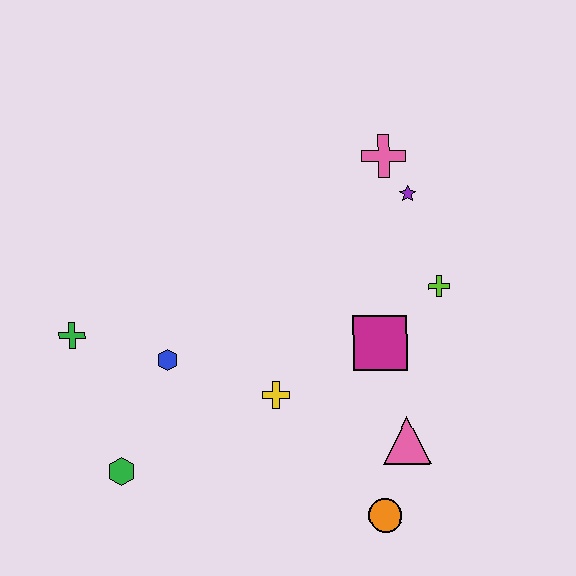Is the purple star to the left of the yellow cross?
No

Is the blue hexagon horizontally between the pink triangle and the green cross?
Yes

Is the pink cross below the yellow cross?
No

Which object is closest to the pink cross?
The purple star is closest to the pink cross.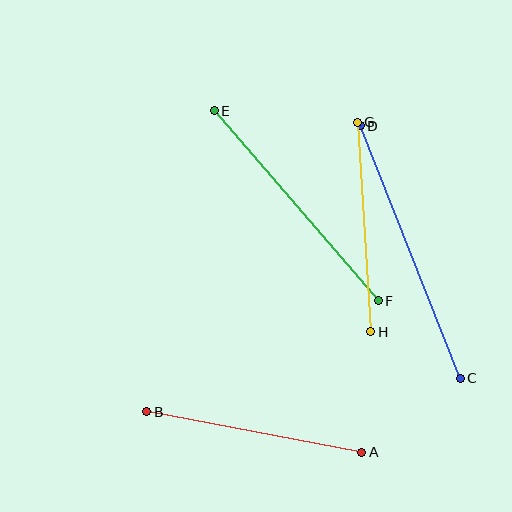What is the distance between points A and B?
The distance is approximately 219 pixels.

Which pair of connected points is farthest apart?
Points C and D are farthest apart.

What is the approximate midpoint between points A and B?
The midpoint is at approximately (254, 432) pixels.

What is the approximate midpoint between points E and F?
The midpoint is at approximately (296, 206) pixels.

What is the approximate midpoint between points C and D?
The midpoint is at approximately (410, 252) pixels.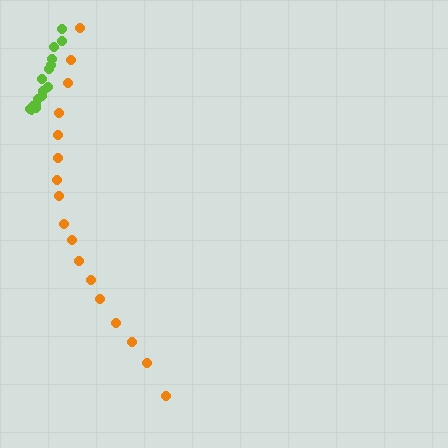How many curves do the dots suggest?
There are 2 distinct paths.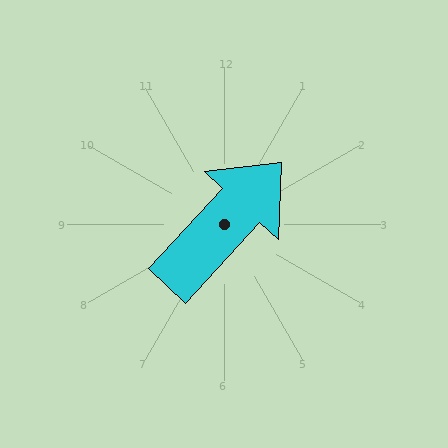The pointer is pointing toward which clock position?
Roughly 1 o'clock.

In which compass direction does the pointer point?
Northeast.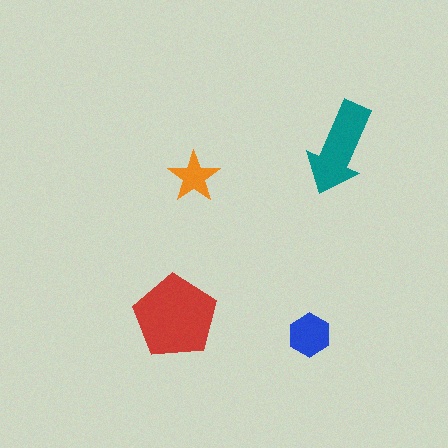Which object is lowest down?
The blue hexagon is bottommost.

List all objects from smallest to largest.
The orange star, the blue hexagon, the teal arrow, the red pentagon.